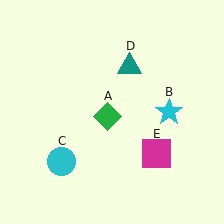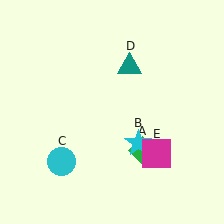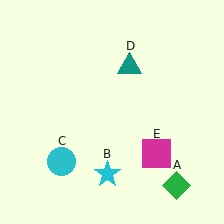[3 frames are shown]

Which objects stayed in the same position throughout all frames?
Cyan circle (object C) and teal triangle (object D) and magenta square (object E) remained stationary.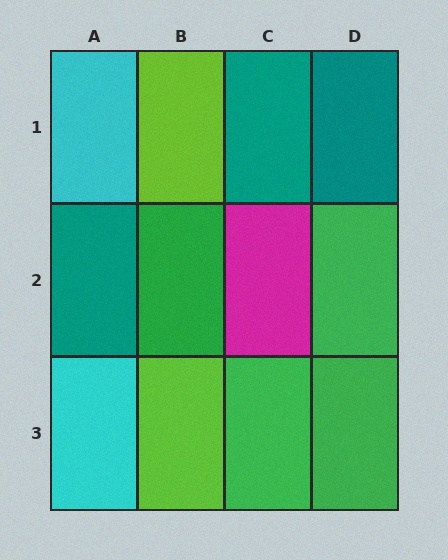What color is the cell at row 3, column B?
Lime.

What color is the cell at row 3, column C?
Green.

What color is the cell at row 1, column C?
Teal.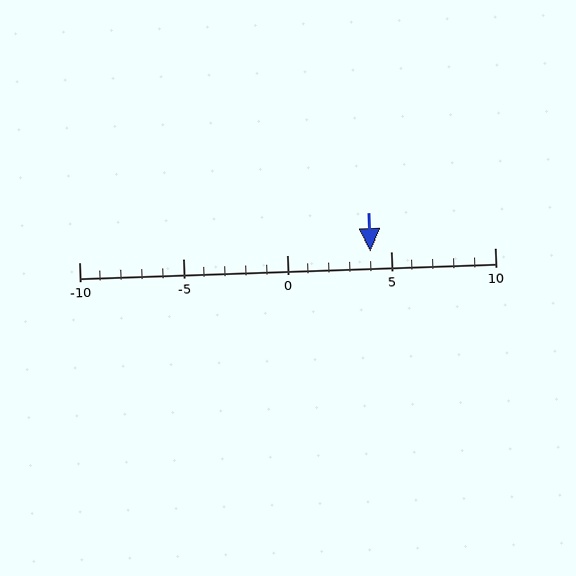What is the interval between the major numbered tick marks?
The major tick marks are spaced 5 units apart.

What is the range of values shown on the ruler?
The ruler shows values from -10 to 10.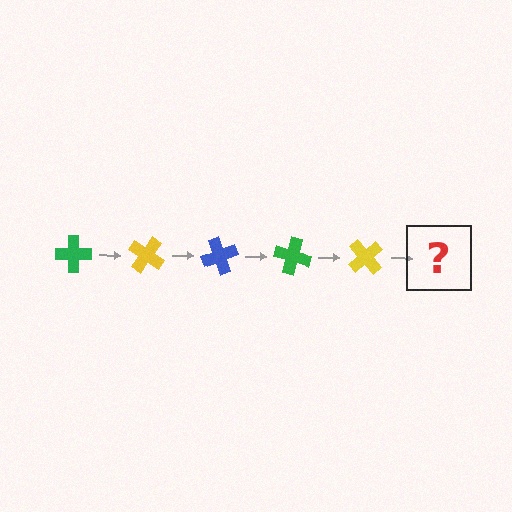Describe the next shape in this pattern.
It should be a blue cross, rotated 175 degrees from the start.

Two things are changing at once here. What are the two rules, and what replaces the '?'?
The two rules are that it rotates 35 degrees each step and the color cycles through green, yellow, and blue. The '?' should be a blue cross, rotated 175 degrees from the start.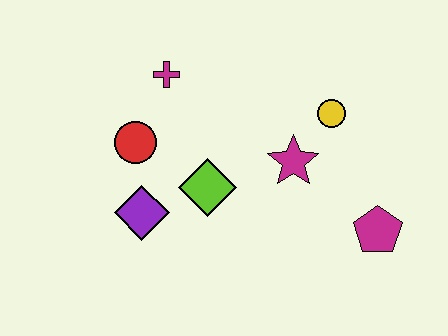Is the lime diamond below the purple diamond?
No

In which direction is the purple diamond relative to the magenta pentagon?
The purple diamond is to the left of the magenta pentagon.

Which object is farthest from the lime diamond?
The magenta pentagon is farthest from the lime diamond.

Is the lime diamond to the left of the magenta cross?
No